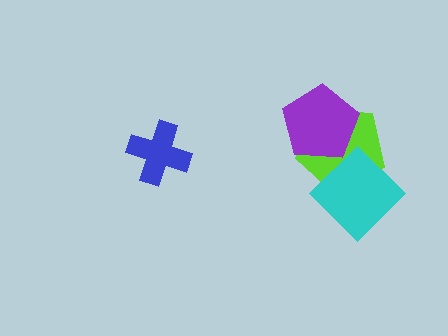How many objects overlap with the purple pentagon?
1 object overlaps with the purple pentagon.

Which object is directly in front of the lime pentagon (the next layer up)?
The purple pentagon is directly in front of the lime pentagon.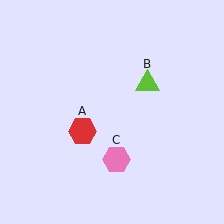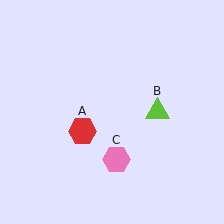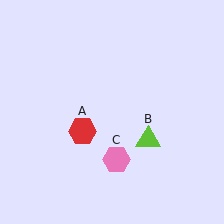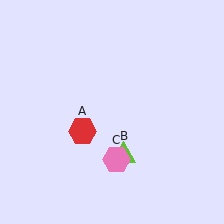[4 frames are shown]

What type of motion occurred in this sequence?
The lime triangle (object B) rotated clockwise around the center of the scene.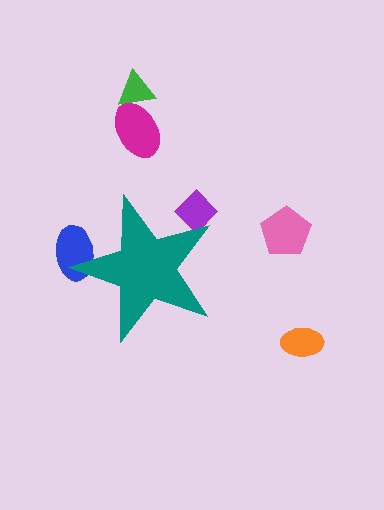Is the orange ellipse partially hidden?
No, the orange ellipse is fully visible.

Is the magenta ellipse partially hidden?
No, the magenta ellipse is fully visible.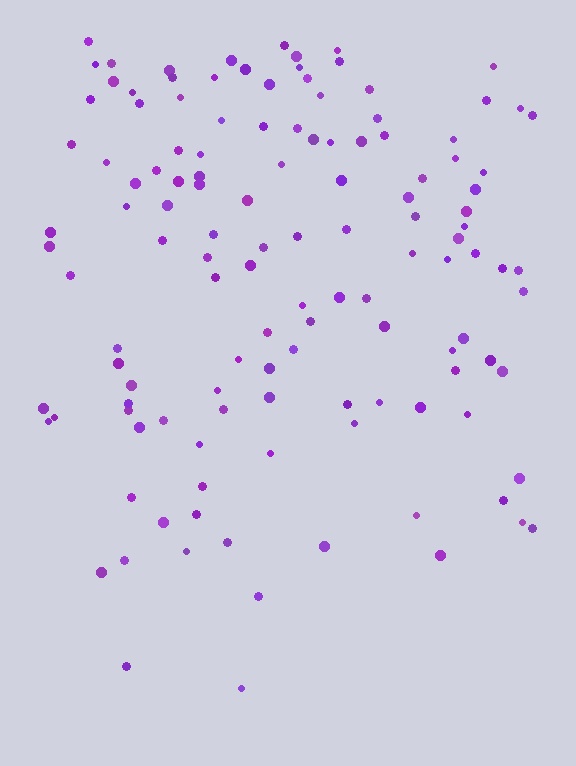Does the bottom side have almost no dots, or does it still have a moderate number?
Still a moderate number, just noticeably fewer than the top.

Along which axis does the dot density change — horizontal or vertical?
Vertical.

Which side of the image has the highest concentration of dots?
The top.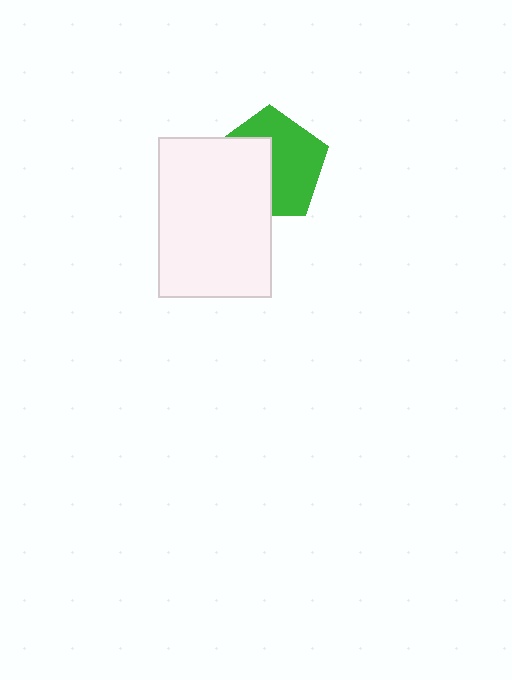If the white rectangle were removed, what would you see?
You would see the complete green pentagon.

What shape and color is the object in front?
The object in front is a white rectangle.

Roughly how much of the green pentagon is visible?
About half of it is visible (roughly 57%).